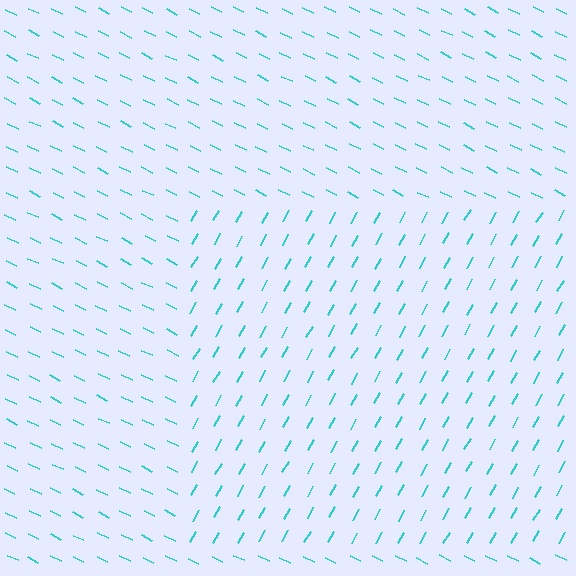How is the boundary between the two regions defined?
The boundary is defined purely by a change in line orientation (approximately 87 degrees difference). All lines are the same color and thickness.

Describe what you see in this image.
The image is filled with small cyan line segments. A rectangle region in the image has lines oriented differently from the surrounding lines, creating a visible texture boundary.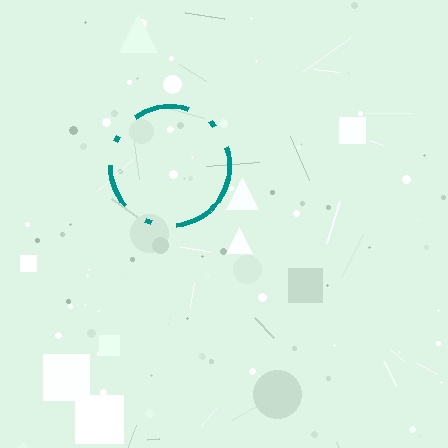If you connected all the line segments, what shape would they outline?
They would outline a circle.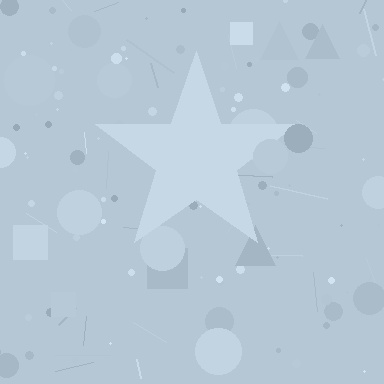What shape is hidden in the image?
A star is hidden in the image.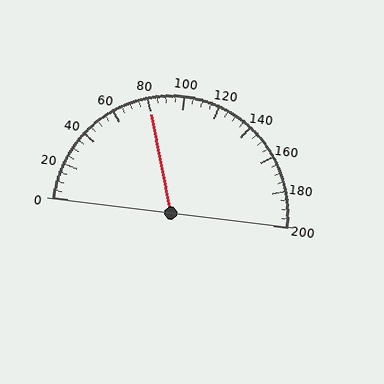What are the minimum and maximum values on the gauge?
The gauge ranges from 0 to 200.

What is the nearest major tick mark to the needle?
The nearest major tick mark is 80.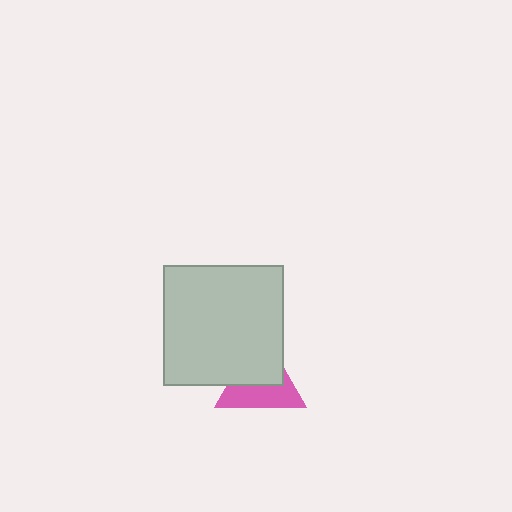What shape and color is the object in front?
The object in front is a light gray square.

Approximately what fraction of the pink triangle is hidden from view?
Roughly 50% of the pink triangle is hidden behind the light gray square.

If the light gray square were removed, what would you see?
You would see the complete pink triangle.